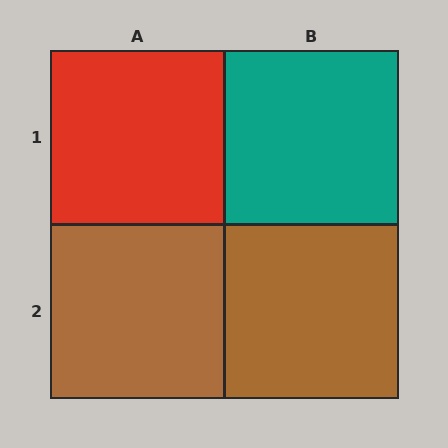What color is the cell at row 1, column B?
Teal.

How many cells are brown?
2 cells are brown.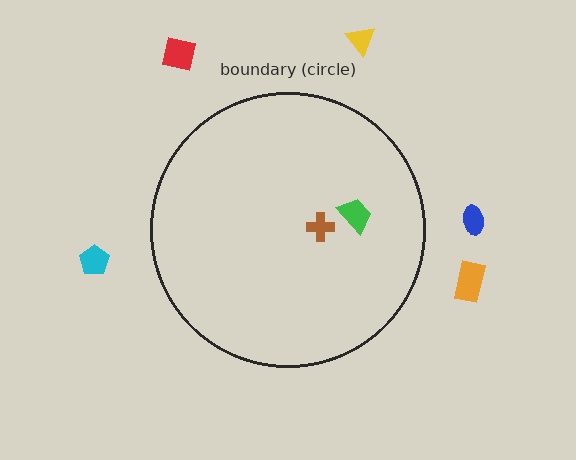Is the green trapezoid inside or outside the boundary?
Inside.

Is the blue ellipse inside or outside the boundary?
Outside.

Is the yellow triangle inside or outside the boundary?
Outside.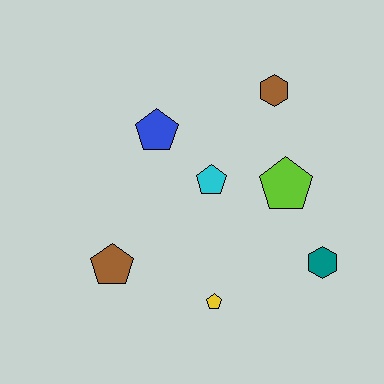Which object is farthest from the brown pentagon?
The brown hexagon is farthest from the brown pentagon.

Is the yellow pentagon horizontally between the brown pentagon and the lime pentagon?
Yes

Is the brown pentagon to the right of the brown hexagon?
No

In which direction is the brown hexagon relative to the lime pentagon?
The brown hexagon is above the lime pentagon.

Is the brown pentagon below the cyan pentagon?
Yes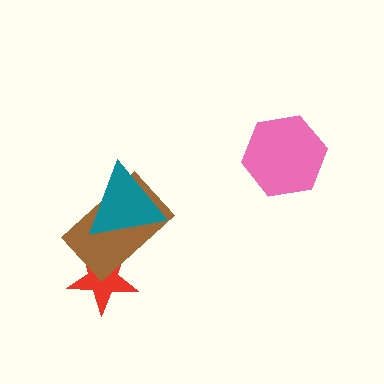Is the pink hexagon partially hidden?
No, no other shape covers it.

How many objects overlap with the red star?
1 object overlaps with the red star.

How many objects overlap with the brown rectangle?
2 objects overlap with the brown rectangle.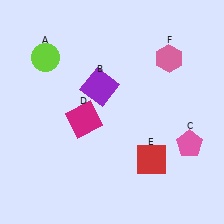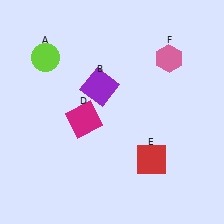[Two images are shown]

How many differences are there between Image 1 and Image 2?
There is 1 difference between the two images.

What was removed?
The pink pentagon (C) was removed in Image 2.